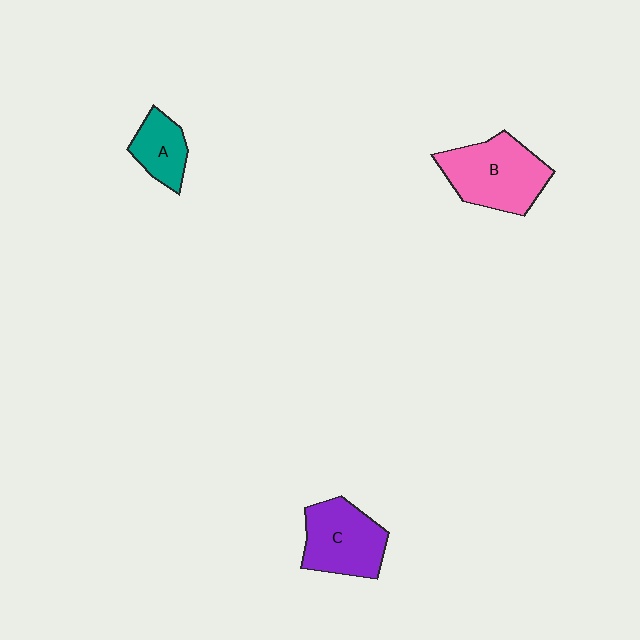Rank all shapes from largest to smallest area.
From largest to smallest: B (pink), C (purple), A (teal).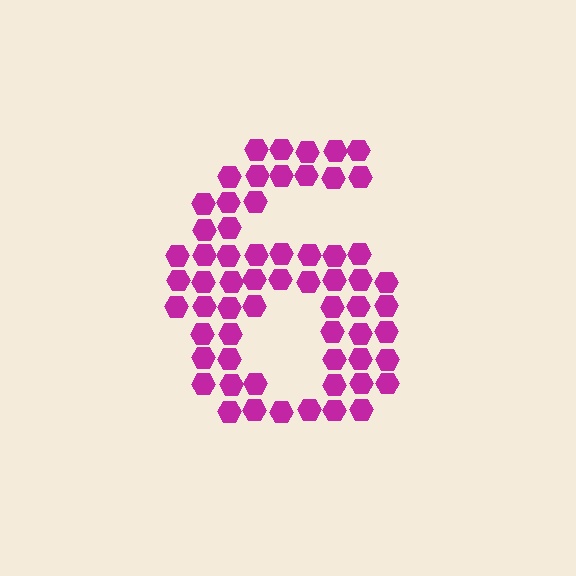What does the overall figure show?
The overall figure shows the digit 6.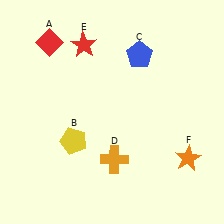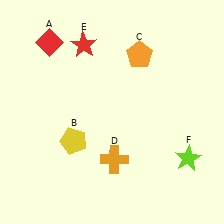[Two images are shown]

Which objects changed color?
C changed from blue to orange. F changed from orange to lime.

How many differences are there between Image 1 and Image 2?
There are 2 differences between the two images.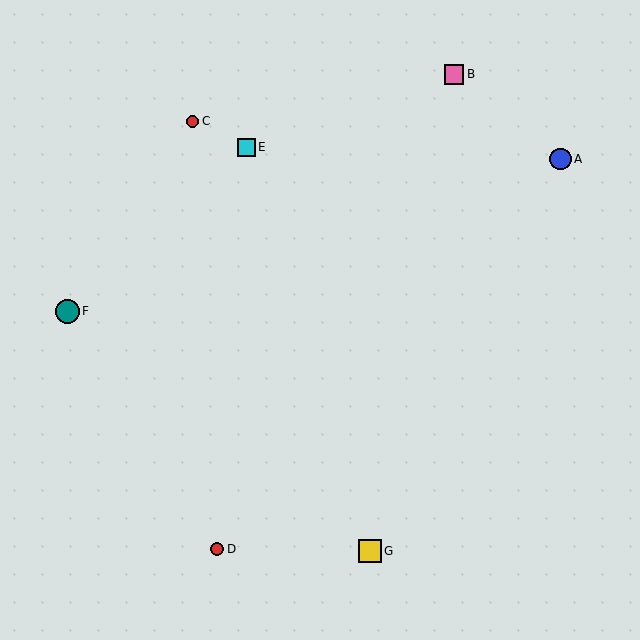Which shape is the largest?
The teal circle (labeled F) is the largest.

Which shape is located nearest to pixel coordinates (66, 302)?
The teal circle (labeled F) at (67, 311) is nearest to that location.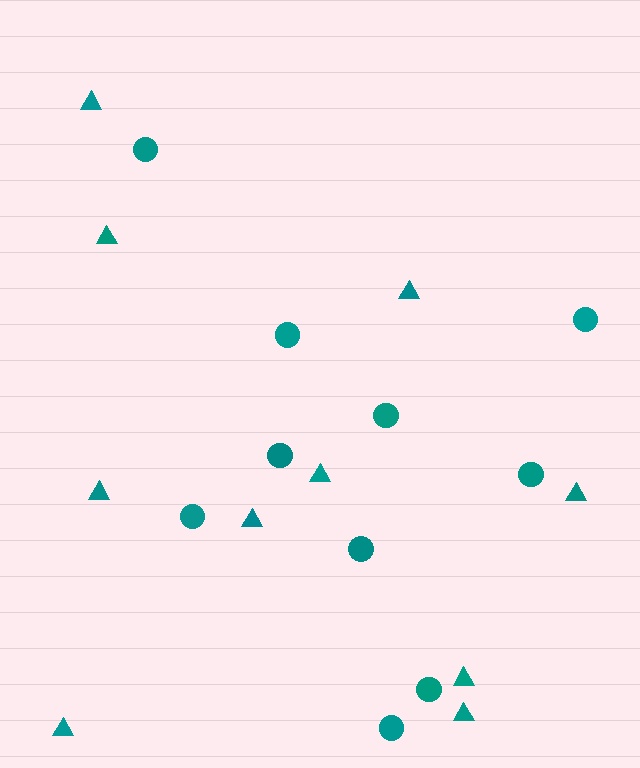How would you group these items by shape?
There are 2 groups: one group of triangles (10) and one group of circles (10).